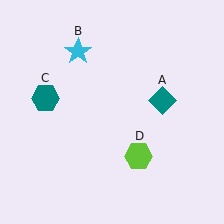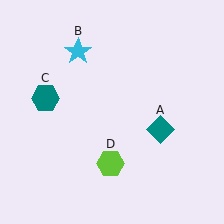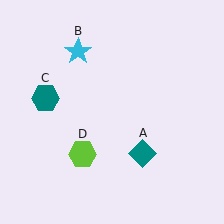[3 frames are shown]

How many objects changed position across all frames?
2 objects changed position: teal diamond (object A), lime hexagon (object D).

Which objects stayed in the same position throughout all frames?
Cyan star (object B) and teal hexagon (object C) remained stationary.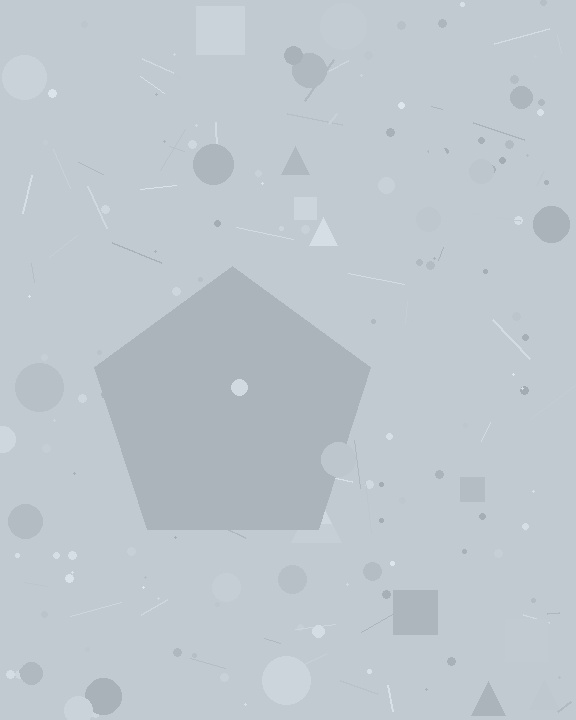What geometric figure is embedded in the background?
A pentagon is embedded in the background.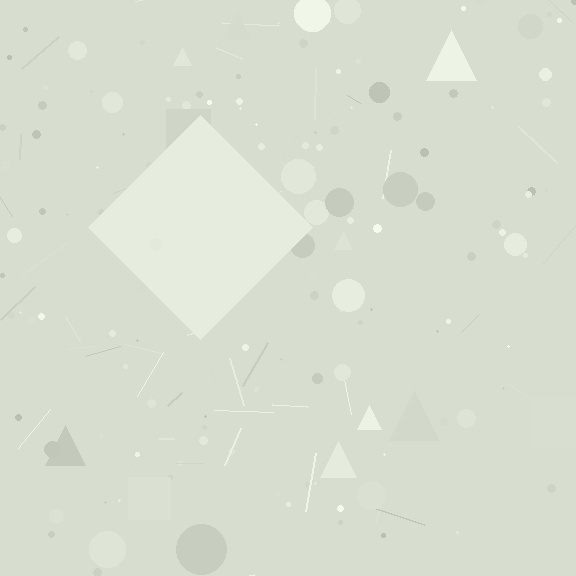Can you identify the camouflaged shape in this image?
The camouflaged shape is a diamond.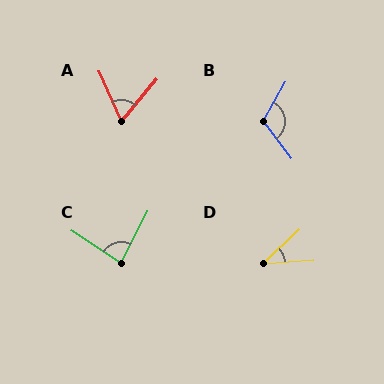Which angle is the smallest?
D, at approximately 39 degrees.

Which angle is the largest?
B, at approximately 113 degrees.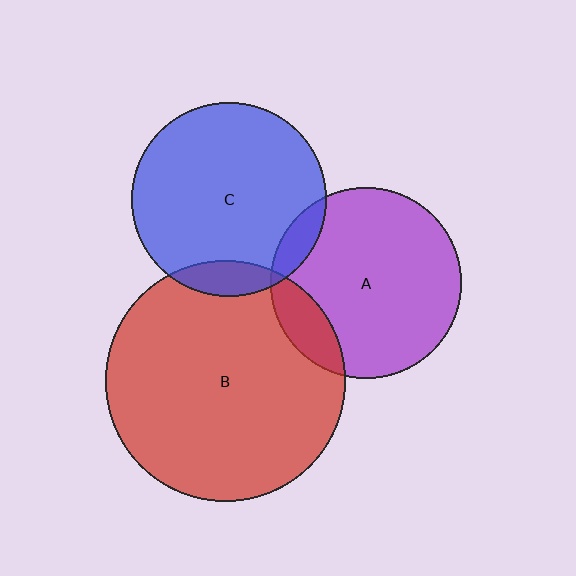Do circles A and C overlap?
Yes.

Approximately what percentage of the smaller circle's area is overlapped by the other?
Approximately 10%.